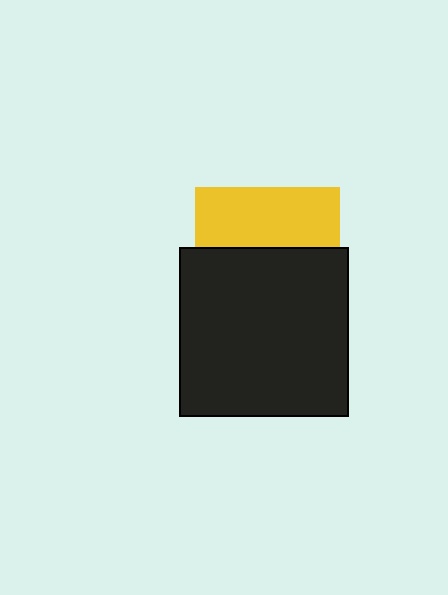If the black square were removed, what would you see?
You would see the complete yellow square.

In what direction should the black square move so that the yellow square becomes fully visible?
The black square should move down. That is the shortest direction to clear the overlap and leave the yellow square fully visible.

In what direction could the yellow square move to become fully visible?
The yellow square could move up. That would shift it out from behind the black square entirely.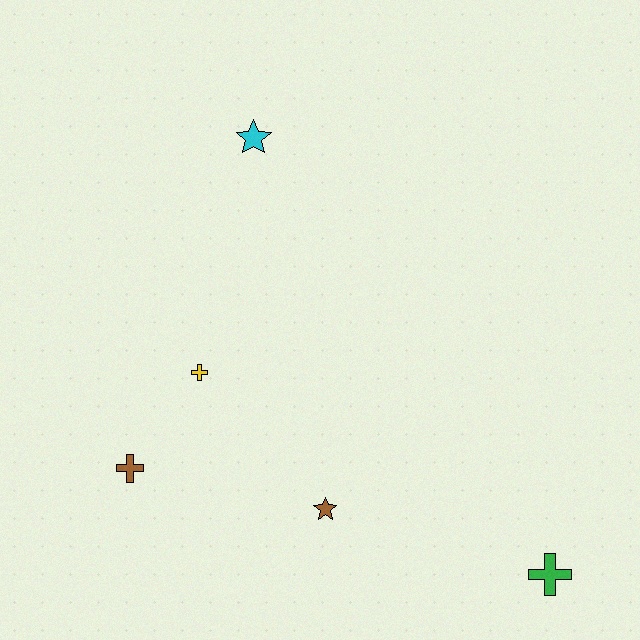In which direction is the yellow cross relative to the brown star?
The yellow cross is above the brown star.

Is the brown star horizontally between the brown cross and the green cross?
Yes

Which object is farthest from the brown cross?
The green cross is farthest from the brown cross.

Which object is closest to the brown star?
The yellow cross is closest to the brown star.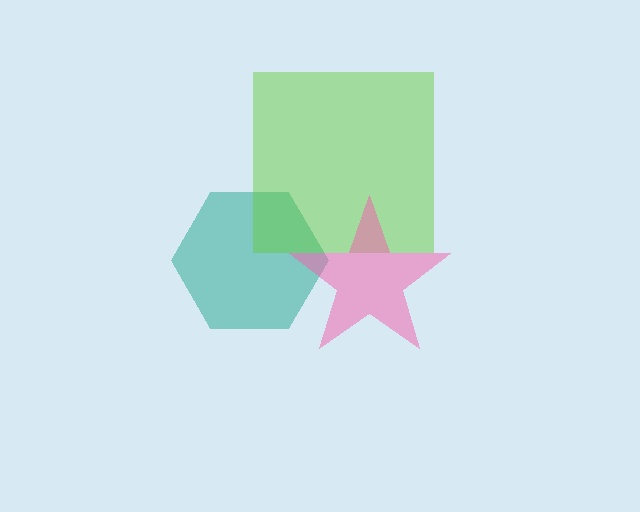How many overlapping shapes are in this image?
There are 3 overlapping shapes in the image.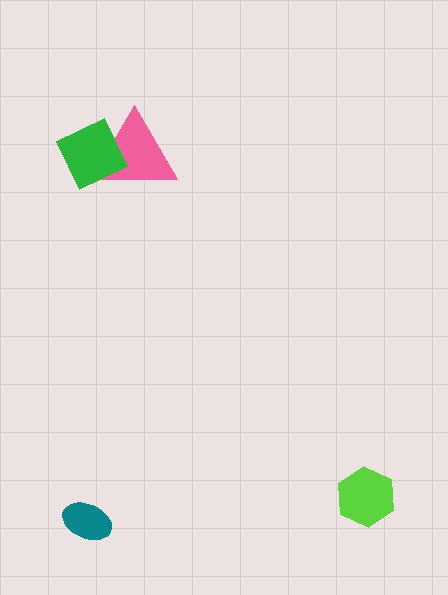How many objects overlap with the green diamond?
1 object overlaps with the green diamond.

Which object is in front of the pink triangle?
The green diamond is in front of the pink triangle.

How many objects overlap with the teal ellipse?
0 objects overlap with the teal ellipse.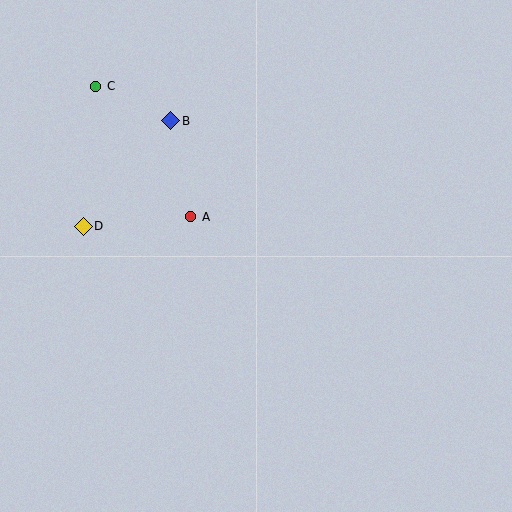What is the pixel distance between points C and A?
The distance between C and A is 161 pixels.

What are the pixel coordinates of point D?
Point D is at (83, 226).